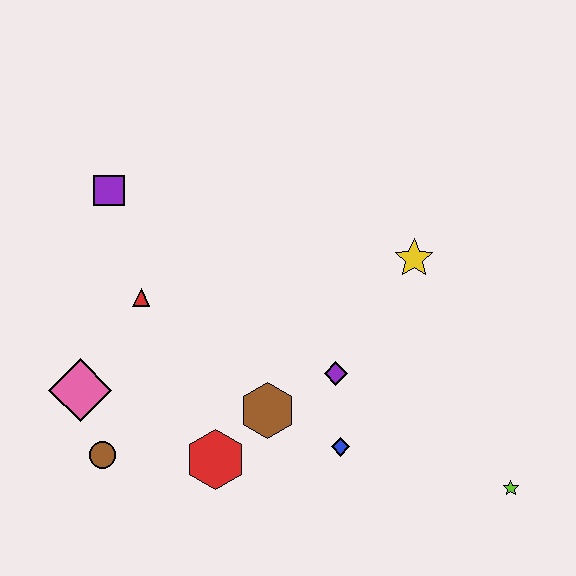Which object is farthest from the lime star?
The purple square is farthest from the lime star.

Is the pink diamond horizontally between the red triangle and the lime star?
No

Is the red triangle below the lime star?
No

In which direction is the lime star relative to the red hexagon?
The lime star is to the right of the red hexagon.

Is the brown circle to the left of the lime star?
Yes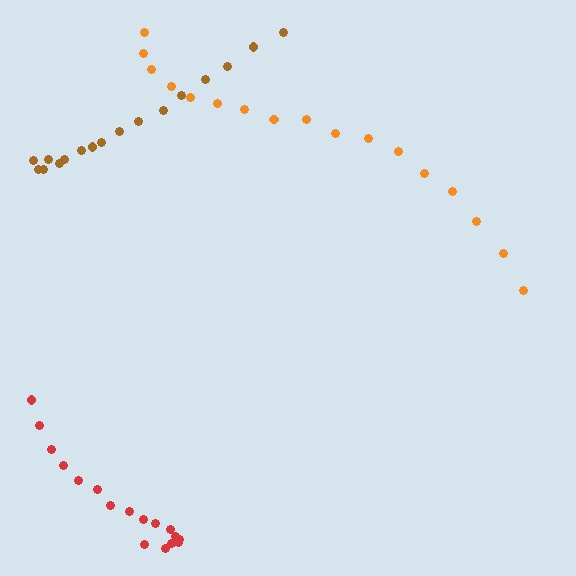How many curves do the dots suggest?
There are 3 distinct paths.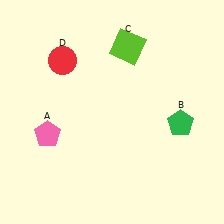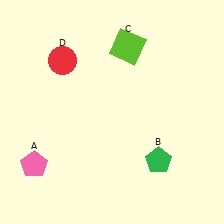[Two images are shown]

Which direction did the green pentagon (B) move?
The green pentagon (B) moved down.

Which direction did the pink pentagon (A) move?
The pink pentagon (A) moved down.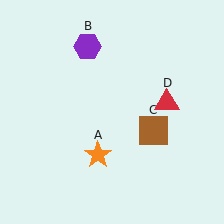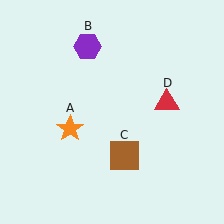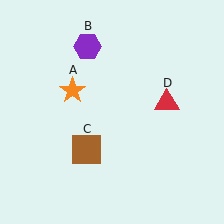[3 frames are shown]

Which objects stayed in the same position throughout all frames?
Purple hexagon (object B) and red triangle (object D) remained stationary.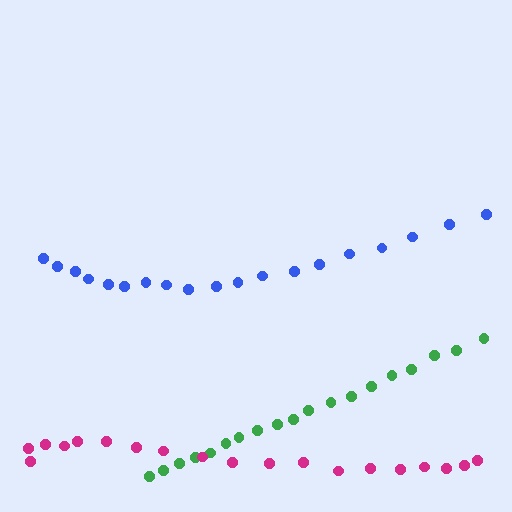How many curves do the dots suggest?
There are 3 distinct paths.